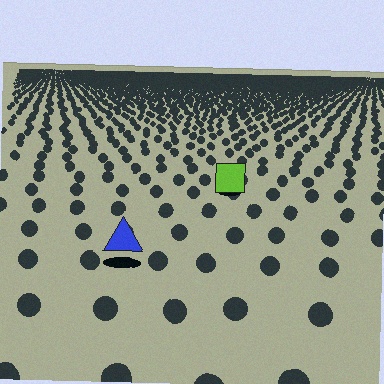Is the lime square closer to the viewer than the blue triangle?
No. The blue triangle is closer — you can tell from the texture gradient: the ground texture is coarser near it.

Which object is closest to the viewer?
The blue triangle is closest. The texture marks near it are larger and more spread out.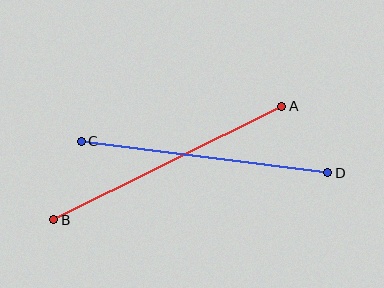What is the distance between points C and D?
The distance is approximately 249 pixels.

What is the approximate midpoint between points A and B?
The midpoint is at approximately (168, 163) pixels.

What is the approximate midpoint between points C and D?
The midpoint is at approximately (204, 157) pixels.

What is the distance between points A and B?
The distance is approximately 255 pixels.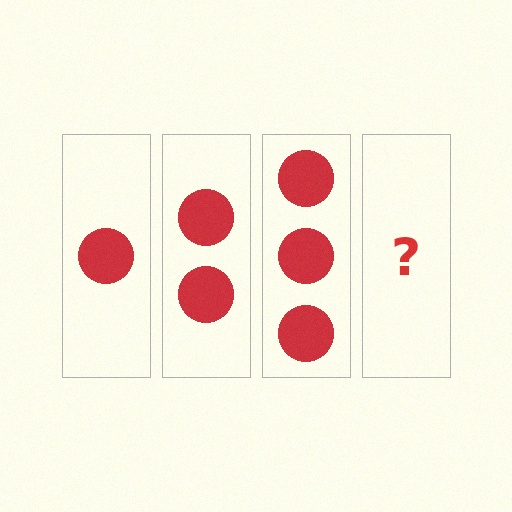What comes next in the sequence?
The next element should be 4 circles.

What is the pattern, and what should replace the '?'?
The pattern is that each step adds one more circle. The '?' should be 4 circles.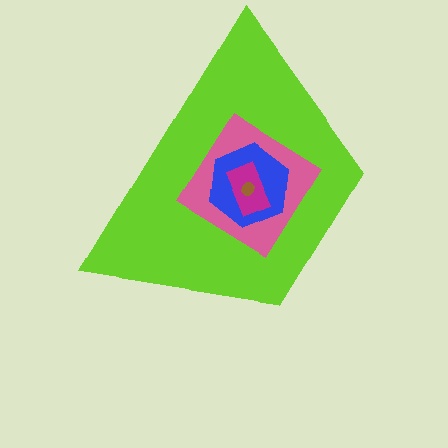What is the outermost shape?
The lime trapezoid.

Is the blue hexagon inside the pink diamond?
Yes.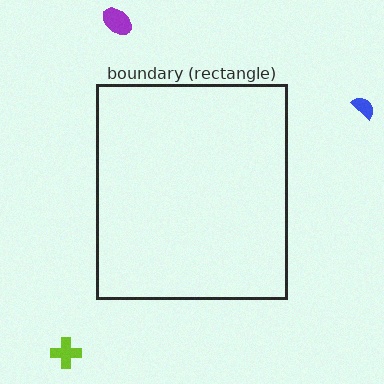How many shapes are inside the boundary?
0 inside, 3 outside.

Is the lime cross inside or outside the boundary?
Outside.